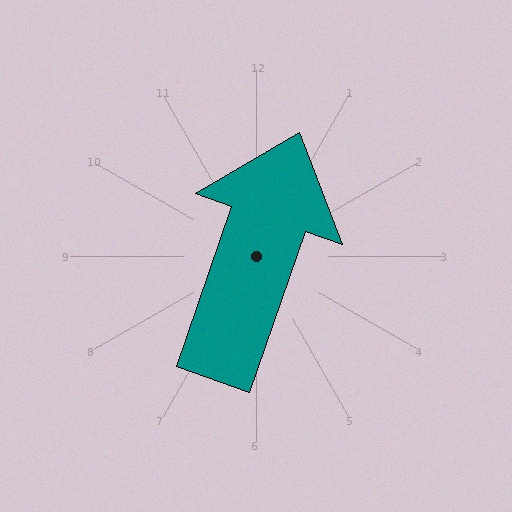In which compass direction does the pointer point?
North.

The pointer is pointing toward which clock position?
Roughly 1 o'clock.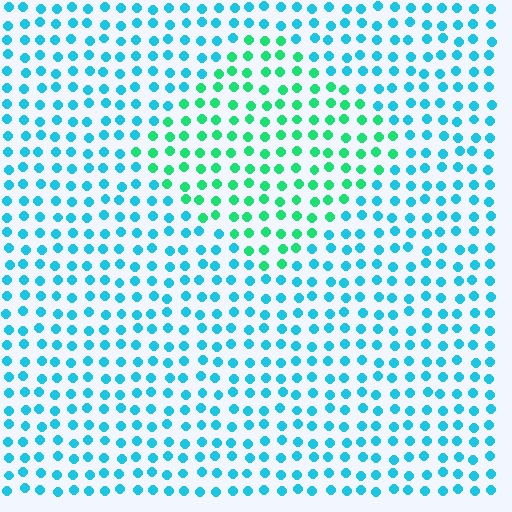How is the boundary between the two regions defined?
The boundary is defined purely by a slight shift in hue (about 42 degrees). Spacing, size, and orientation are identical on both sides.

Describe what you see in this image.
The image is filled with small cyan elements in a uniform arrangement. A diamond-shaped region is visible where the elements are tinted to a slightly different hue, forming a subtle color boundary.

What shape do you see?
I see a diamond.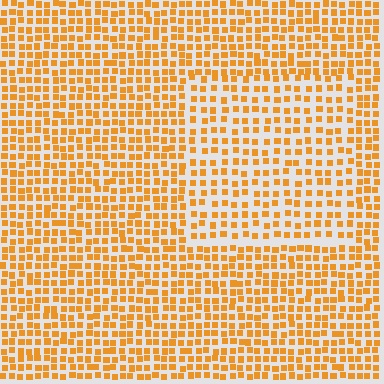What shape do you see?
I see a rectangle.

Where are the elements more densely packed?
The elements are more densely packed outside the rectangle boundary.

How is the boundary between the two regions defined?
The boundary is defined by a change in element density (approximately 1.5x ratio). All elements are the same color, size, and shape.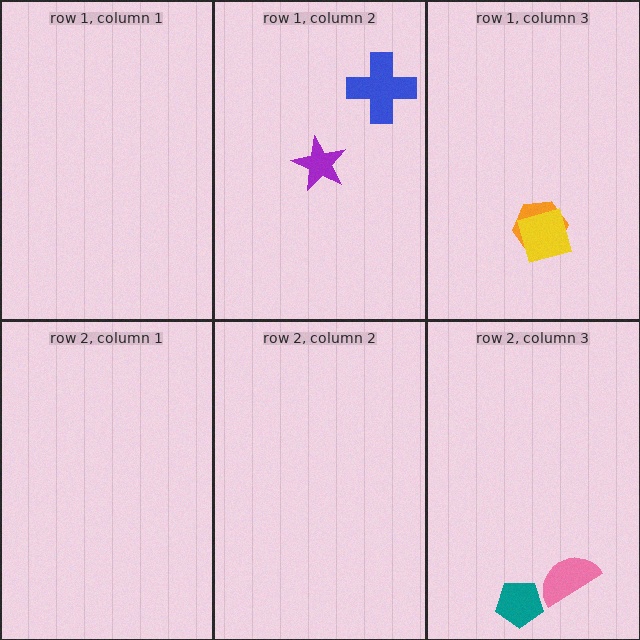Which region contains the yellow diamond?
The row 1, column 3 region.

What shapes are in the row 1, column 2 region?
The purple star, the blue cross.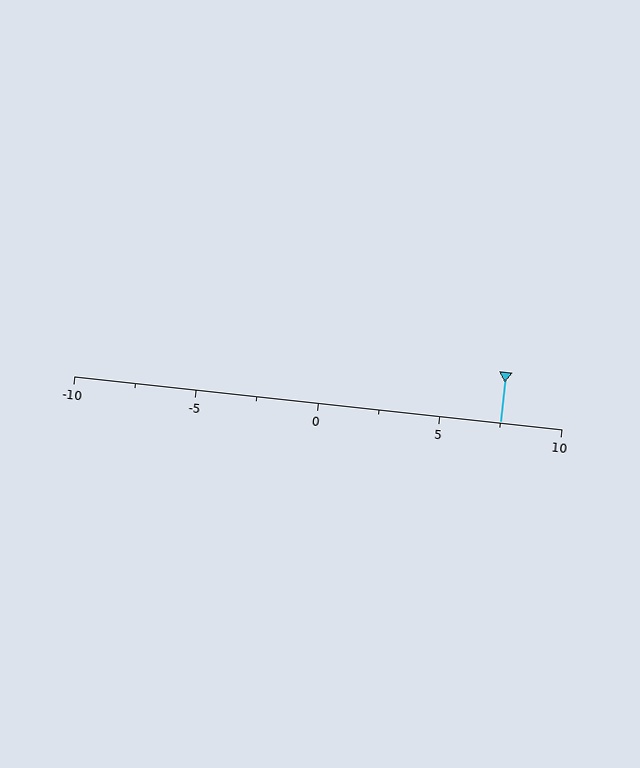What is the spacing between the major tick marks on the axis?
The major ticks are spaced 5 apart.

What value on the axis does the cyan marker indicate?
The marker indicates approximately 7.5.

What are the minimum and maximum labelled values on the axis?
The axis runs from -10 to 10.